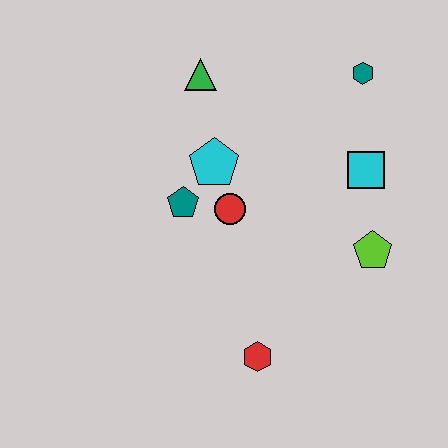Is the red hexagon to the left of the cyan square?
Yes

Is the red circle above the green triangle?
No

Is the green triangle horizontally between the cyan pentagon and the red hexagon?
No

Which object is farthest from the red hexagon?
The teal hexagon is farthest from the red hexagon.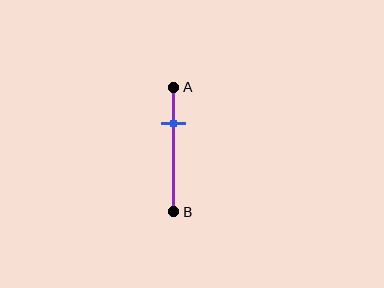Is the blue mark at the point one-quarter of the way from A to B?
No, the mark is at about 30% from A, not at the 25% one-quarter point.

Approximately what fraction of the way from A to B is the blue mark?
The blue mark is approximately 30% of the way from A to B.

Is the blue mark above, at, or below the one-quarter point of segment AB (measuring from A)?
The blue mark is below the one-quarter point of segment AB.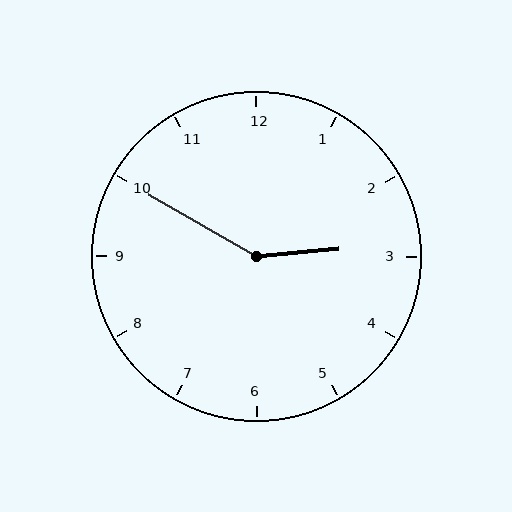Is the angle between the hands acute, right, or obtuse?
It is obtuse.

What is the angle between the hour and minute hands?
Approximately 145 degrees.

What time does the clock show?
2:50.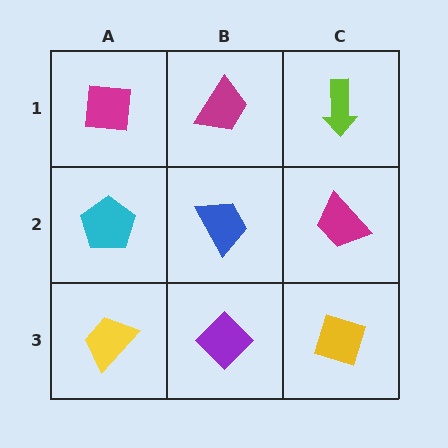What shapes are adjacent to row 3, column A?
A cyan pentagon (row 2, column A), a purple diamond (row 3, column B).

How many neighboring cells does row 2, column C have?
3.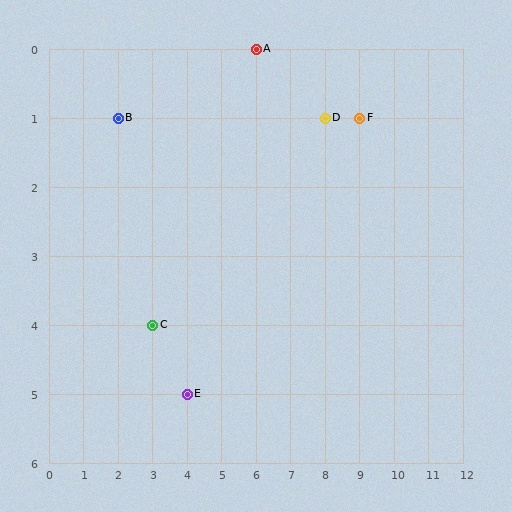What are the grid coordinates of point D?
Point D is at grid coordinates (8, 1).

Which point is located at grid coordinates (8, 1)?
Point D is at (8, 1).